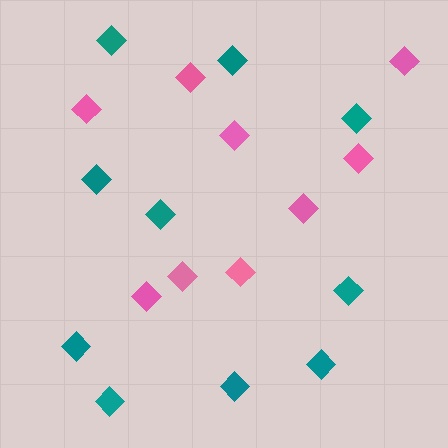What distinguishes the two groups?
There are 2 groups: one group of teal diamonds (10) and one group of pink diamonds (9).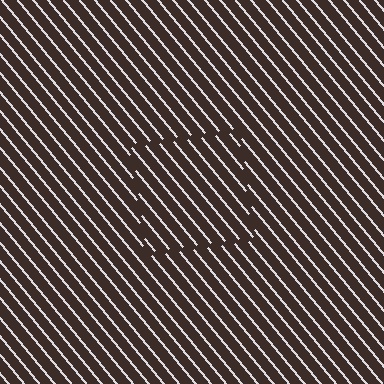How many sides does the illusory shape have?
4 sides — the line-ends trace a square.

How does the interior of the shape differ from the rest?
The interior of the shape contains the same grating, shifted by half a period — the contour is defined by the phase discontinuity where line-ends from the inner and outer gratings abut.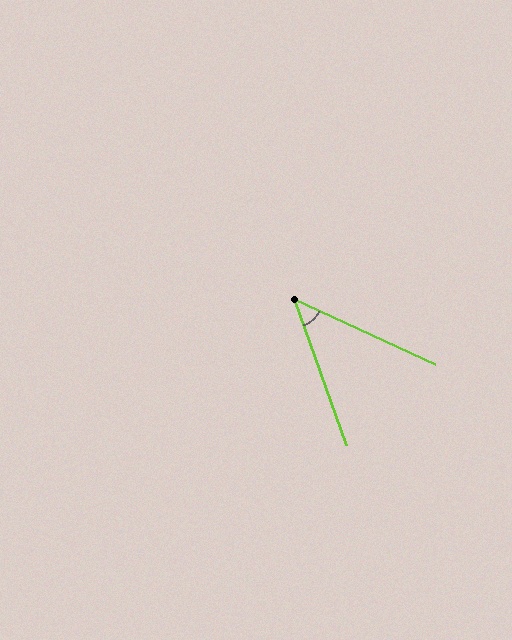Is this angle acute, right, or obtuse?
It is acute.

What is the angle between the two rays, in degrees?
Approximately 45 degrees.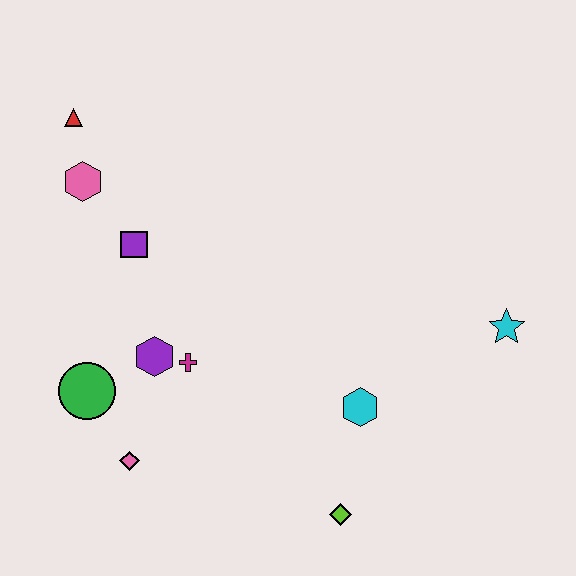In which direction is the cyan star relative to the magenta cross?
The cyan star is to the right of the magenta cross.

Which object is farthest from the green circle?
The cyan star is farthest from the green circle.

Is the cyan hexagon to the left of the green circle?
No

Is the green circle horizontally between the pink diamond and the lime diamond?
No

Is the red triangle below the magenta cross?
No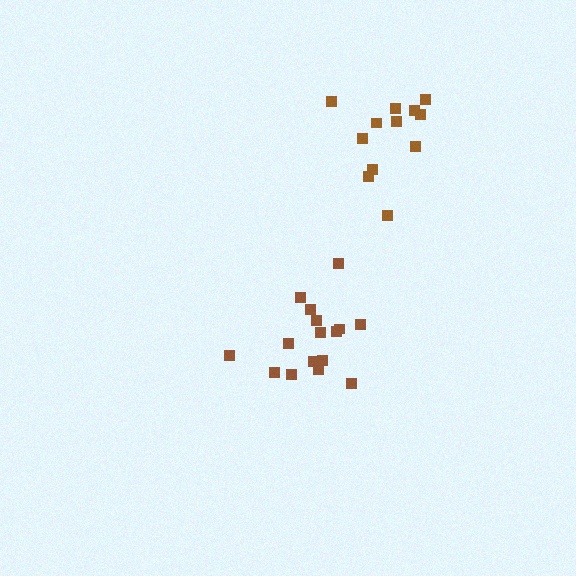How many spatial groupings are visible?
There are 2 spatial groupings.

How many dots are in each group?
Group 1: 12 dots, Group 2: 16 dots (28 total).